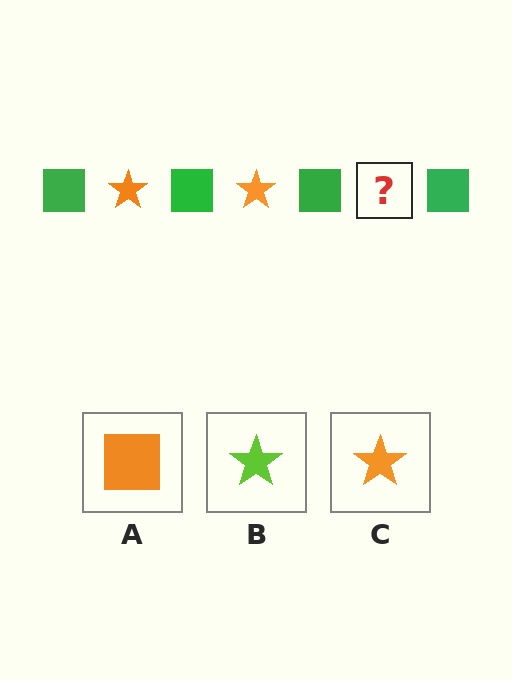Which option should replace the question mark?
Option C.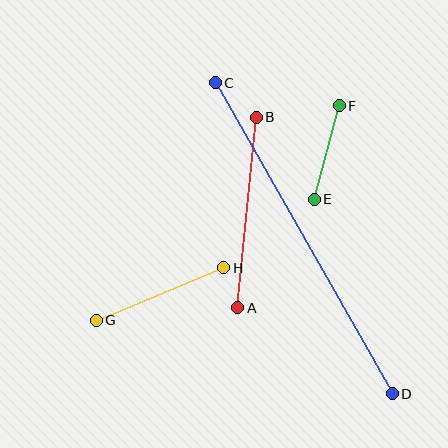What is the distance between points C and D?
The distance is approximately 358 pixels.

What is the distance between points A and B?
The distance is approximately 191 pixels.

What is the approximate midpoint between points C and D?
The midpoint is at approximately (304, 238) pixels.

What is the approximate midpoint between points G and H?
The midpoint is at approximately (160, 294) pixels.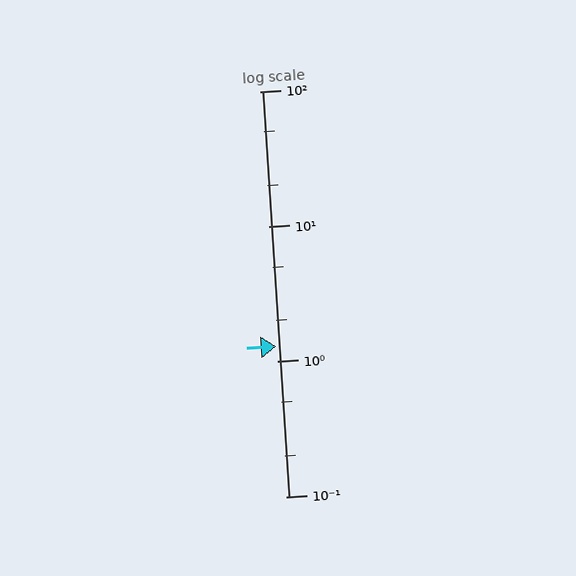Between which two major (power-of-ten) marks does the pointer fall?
The pointer is between 1 and 10.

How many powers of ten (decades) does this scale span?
The scale spans 3 decades, from 0.1 to 100.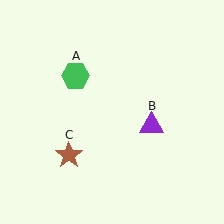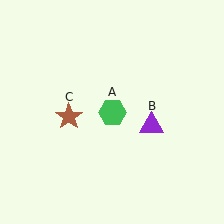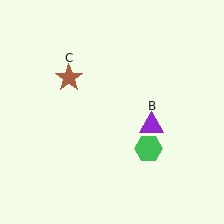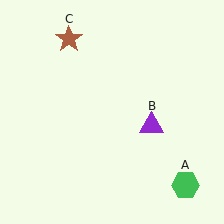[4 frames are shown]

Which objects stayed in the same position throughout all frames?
Purple triangle (object B) remained stationary.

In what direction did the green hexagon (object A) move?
The green hexagon (object A) moved down and to the right.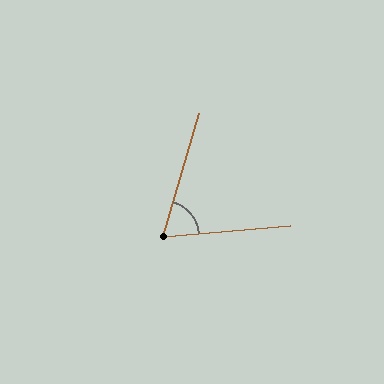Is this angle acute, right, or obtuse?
It is acute.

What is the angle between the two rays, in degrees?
Approximately 69 degrees.